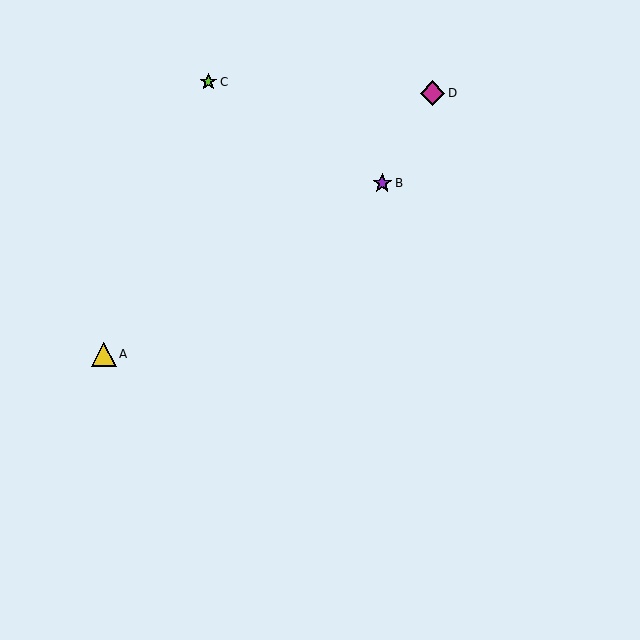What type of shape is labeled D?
Shape D is a magenta diamond.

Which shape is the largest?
The yellow triangle (labeled A) is the largest.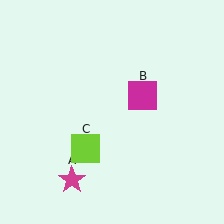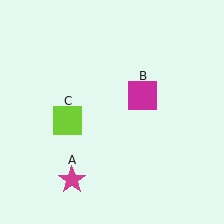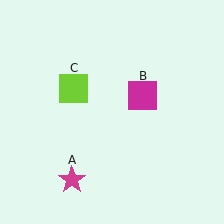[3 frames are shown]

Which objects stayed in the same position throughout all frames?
Magenta star (object A) and magenta square (object B) remained stationary.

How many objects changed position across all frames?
1 object changed position: lime square (object C).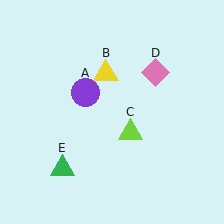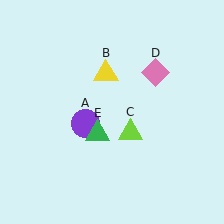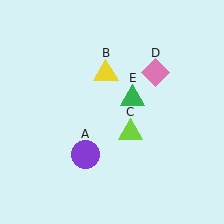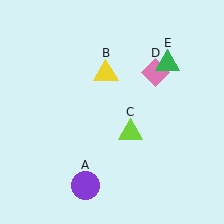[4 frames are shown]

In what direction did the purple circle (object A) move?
The purple circle (object A) moved down.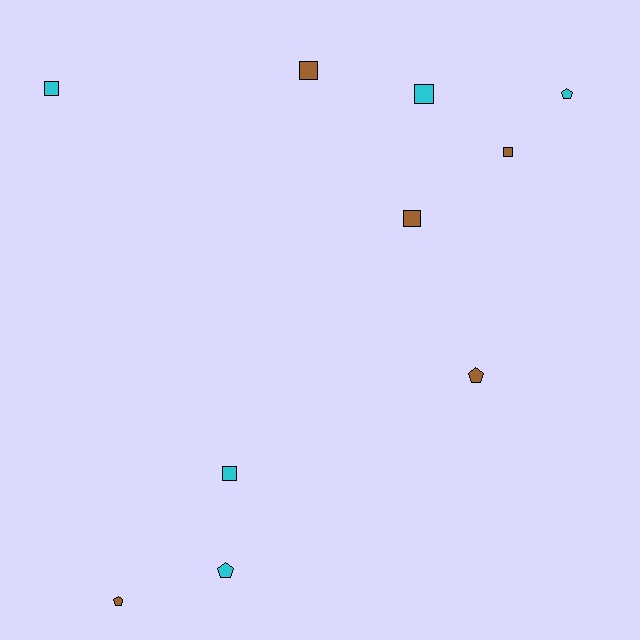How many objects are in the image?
There are 10 objects.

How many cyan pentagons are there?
There are 2 cyan pentagons.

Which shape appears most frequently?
Square, with 6 objects.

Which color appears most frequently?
Brown, with 5 objects.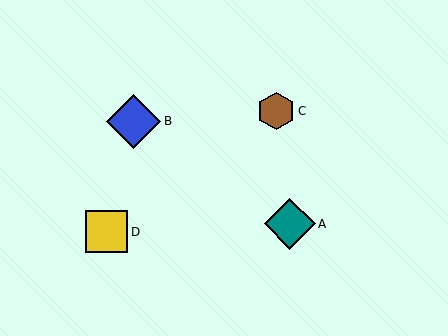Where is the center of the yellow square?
The center of the yellow square is at (107, 232).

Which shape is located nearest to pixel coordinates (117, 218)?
The yellow square (labeled D) at (107, 232) is nearest to that location.